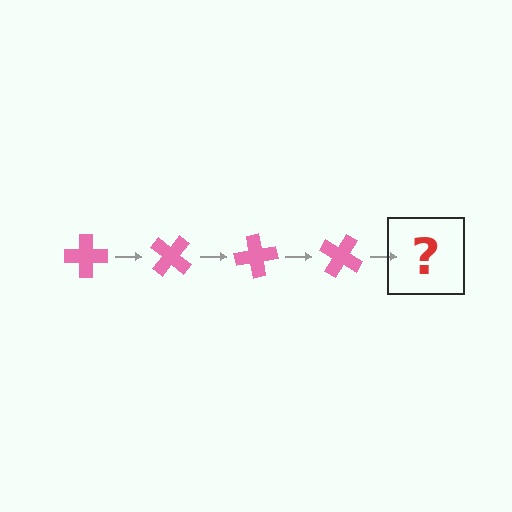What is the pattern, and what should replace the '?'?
The pattern is that the cross rotates 40 degrees each step. The '?' should be a pink cross rotated 160 degrees.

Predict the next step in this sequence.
The next step is a pink cross rotated 160 degrees.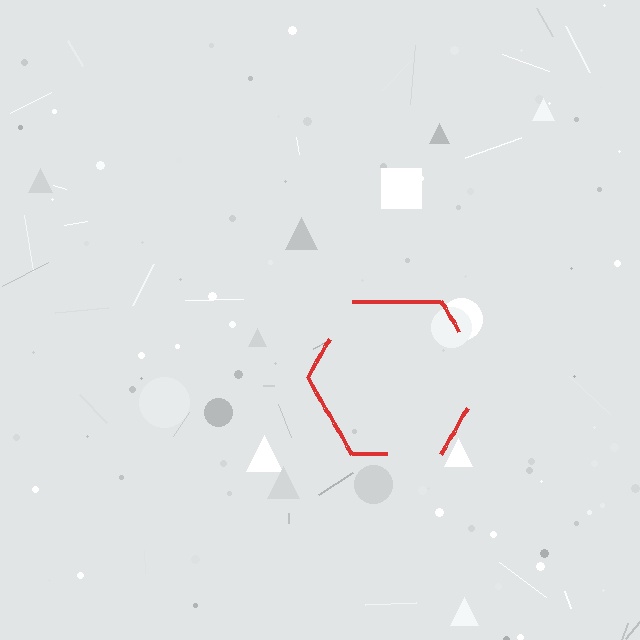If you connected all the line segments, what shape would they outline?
They would outline a hexagon.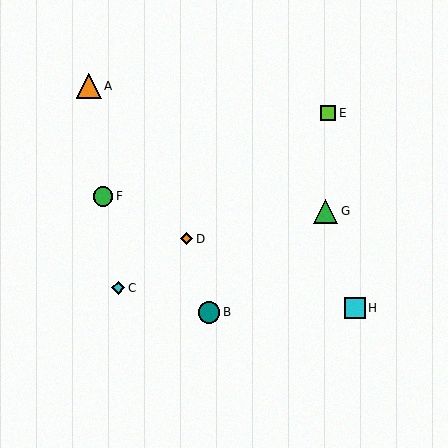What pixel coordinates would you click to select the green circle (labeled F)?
Click at (103, 196) to select the green circle F.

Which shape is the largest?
The orange triangle (labeled A) is the largest.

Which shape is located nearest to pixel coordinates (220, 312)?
The teal circle (labeled B) at (209, 312) is nearest to that location.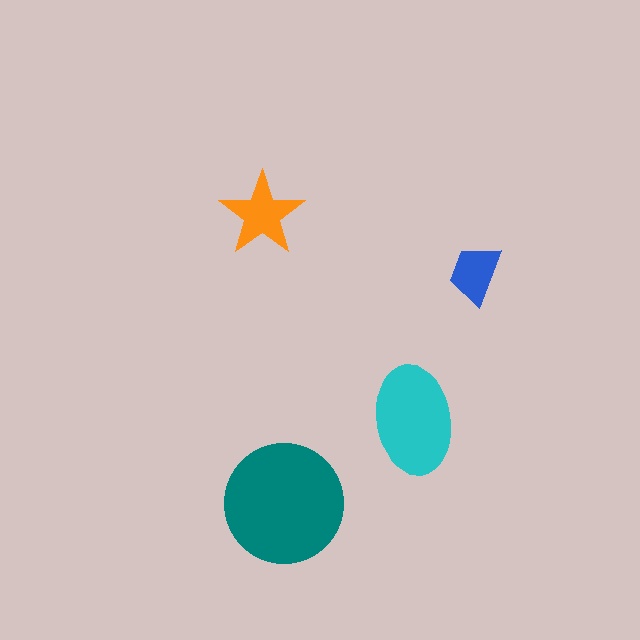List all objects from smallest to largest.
The blue trapezoid, the orange star, the cyan ellipse, the teal circle.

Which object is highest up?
The orange star is topmost.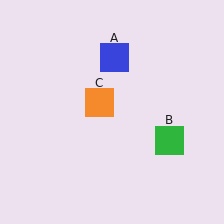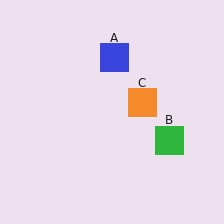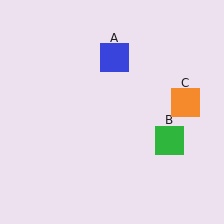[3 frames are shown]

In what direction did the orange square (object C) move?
The orange square (object C) moved right.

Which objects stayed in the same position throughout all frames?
Blue square (object A) and green square (object B) remained stationary.